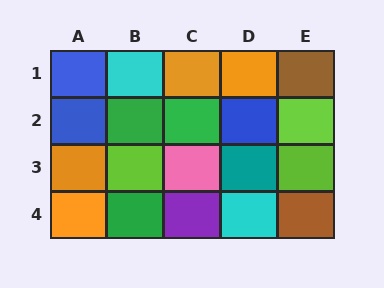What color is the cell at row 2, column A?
Blue.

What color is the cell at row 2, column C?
Green.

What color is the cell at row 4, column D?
Cyan.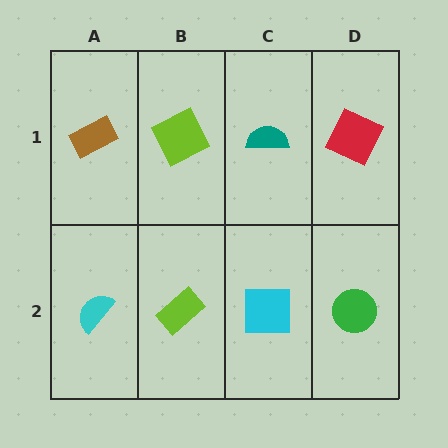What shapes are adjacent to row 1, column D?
A green circle (row 2, column D), a teal semicircle (row 1, column C).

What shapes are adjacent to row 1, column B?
A lime rectangle (row 2, column B), a brown rectangle (row 1, column A), a teal semicircle (row 1, column C).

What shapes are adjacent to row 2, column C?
A teal semicircle (row 1, column C), a lime rectangle (row 2, column B), a green circle (row 2, column D).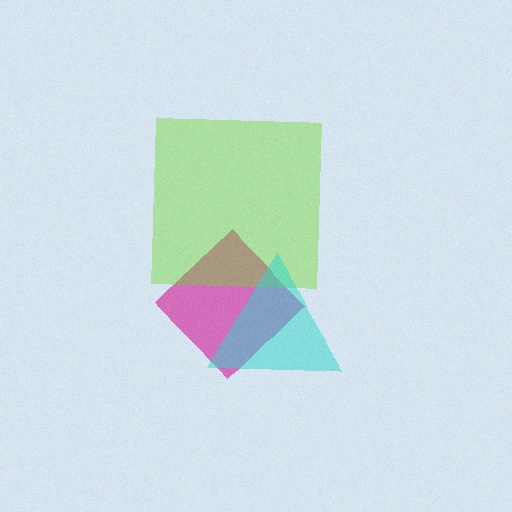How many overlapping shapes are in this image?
There are 3 overlapping shapes in the image.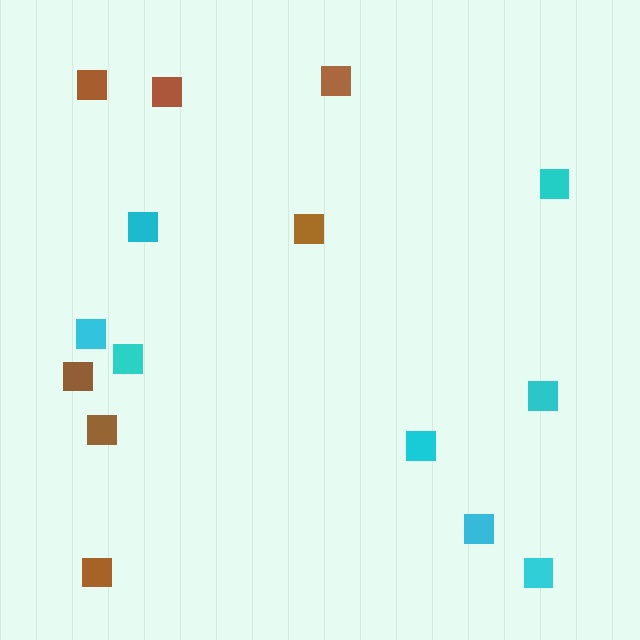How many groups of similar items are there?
There are 2 groups: one group of cyan squares (8) and one group of brown squares (7).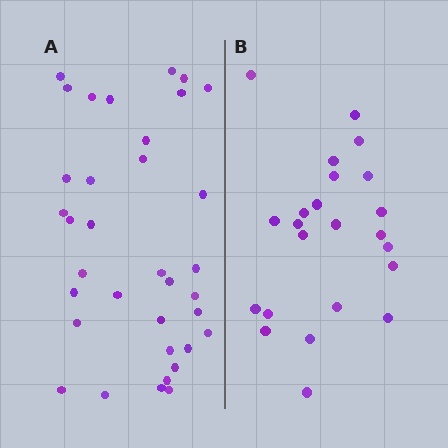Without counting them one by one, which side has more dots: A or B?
Region A (the left region) has more dots.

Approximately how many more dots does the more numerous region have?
Region A has roughly 12 or so more dots than region B.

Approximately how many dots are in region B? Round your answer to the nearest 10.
About 20 dots. (The exact count is 23, which rounds to 20.)